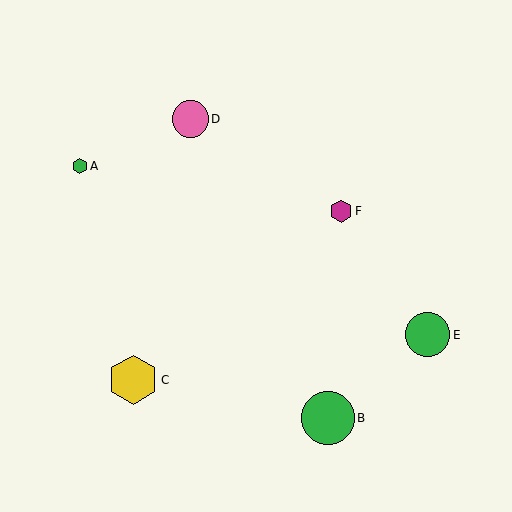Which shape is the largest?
The green circle (labeled B) is the largest.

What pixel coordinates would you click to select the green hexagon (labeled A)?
Click at (80, 166) to select the green hexagon A.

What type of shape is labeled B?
Shape B is a green circle.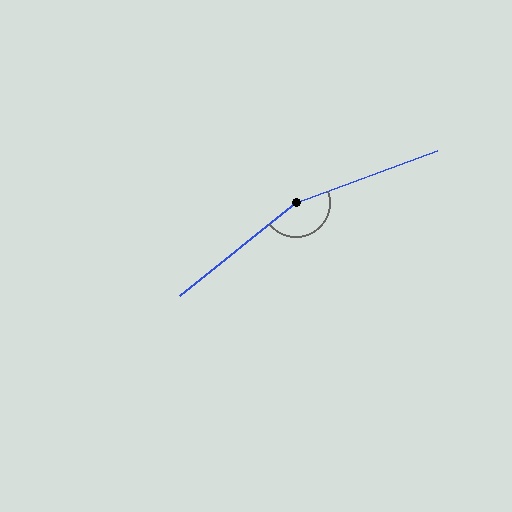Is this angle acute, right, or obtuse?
It is obtuse.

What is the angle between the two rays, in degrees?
Approximately 161 degrees.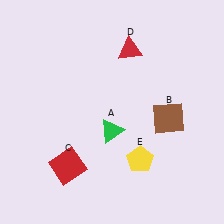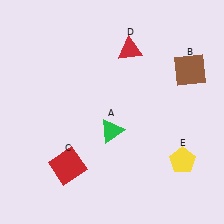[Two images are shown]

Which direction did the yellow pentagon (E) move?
The yellow pentagon (E) moved right.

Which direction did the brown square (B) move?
The brown square (B) moved up.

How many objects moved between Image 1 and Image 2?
2 objects moved between the two images.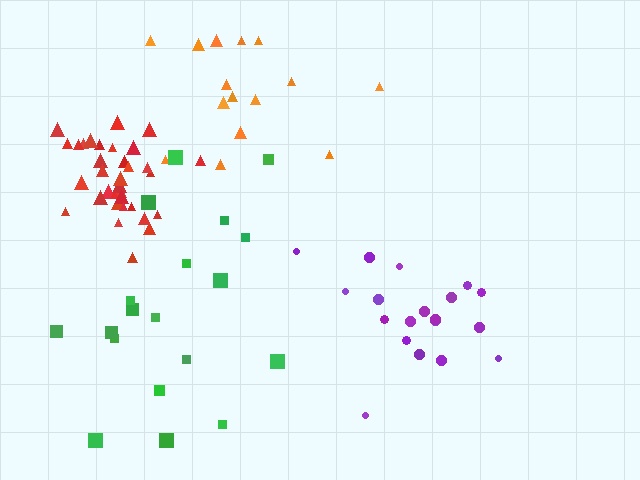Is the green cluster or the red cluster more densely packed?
Red.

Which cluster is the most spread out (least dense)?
Green.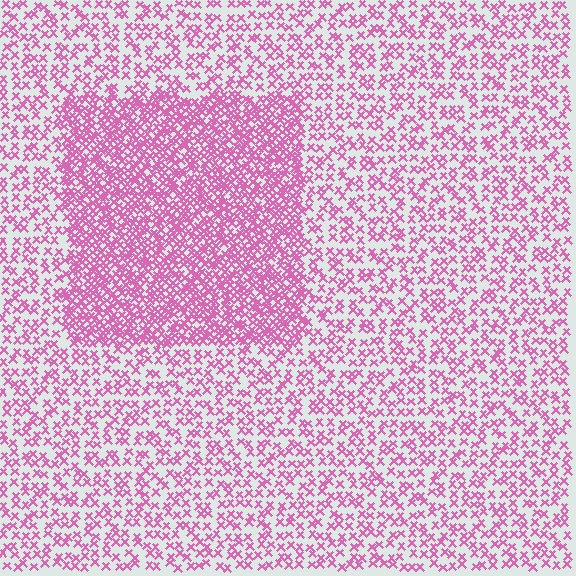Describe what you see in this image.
The image contains small pink elements arranged at two different densities. A rectangle-shaped region is visible where the elements are more densely packed than the surrounding area.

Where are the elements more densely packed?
The elements are more densely packed inside the rectangle boundary.